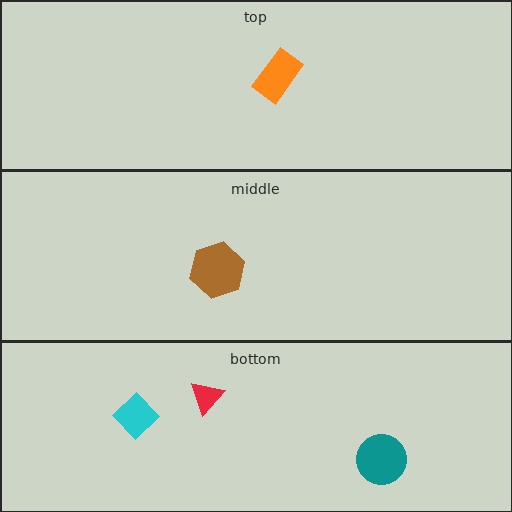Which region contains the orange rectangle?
The top region.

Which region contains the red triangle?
The bottom region.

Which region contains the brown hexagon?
The middle region.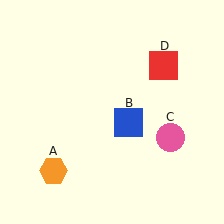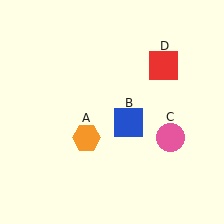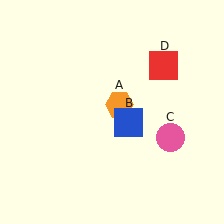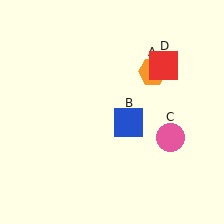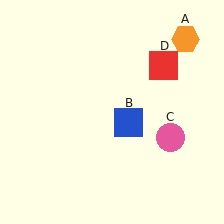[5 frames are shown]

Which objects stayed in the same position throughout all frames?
Blue square (object B) and pink circle (object C) and red square (object D) remained stationary.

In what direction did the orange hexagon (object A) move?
The orange hexagon (object A) moved up and to the right.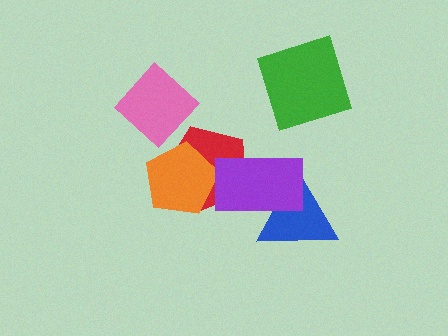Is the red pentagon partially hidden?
Yes, it is partially covered by another shape.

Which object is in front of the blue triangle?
The purple rectangle is in front of the blue triangle.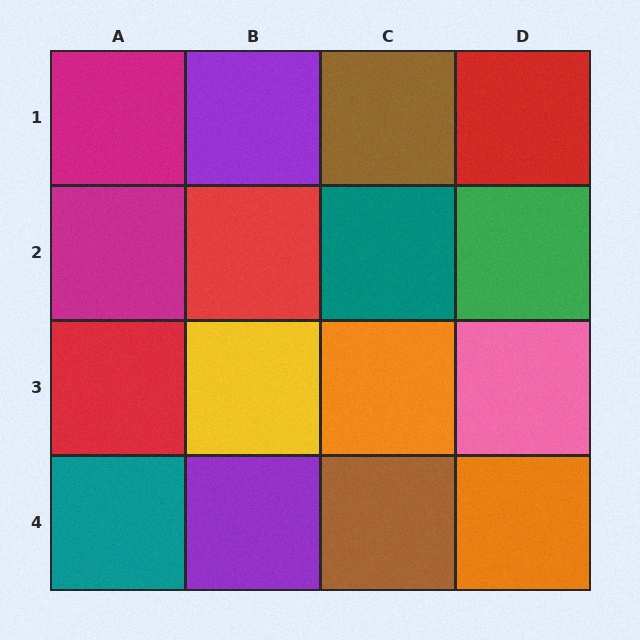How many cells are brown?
2 cells are brown.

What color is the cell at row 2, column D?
Green.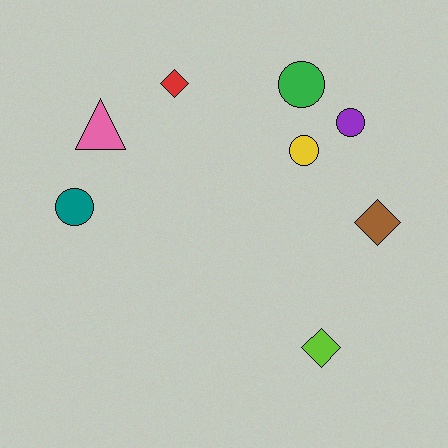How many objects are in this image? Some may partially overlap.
There are 8 objects.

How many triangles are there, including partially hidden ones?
There is 1 triangle.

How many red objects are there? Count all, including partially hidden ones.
There is 1 red object.